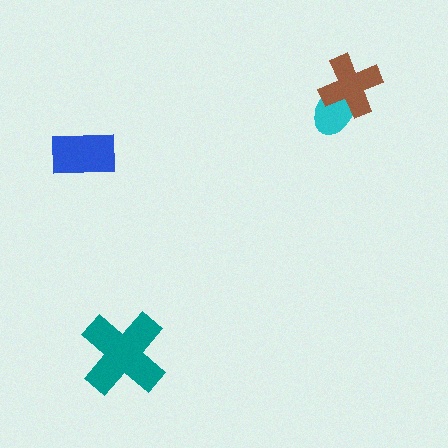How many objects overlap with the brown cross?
1 object overlaps with the brown cross.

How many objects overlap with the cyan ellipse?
1 object overlaps with the cyan ellipse.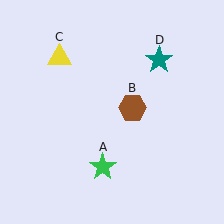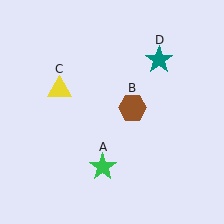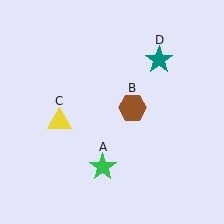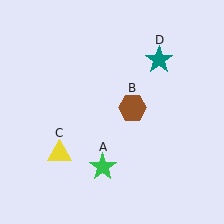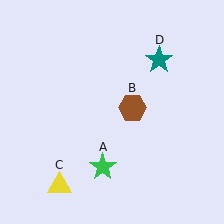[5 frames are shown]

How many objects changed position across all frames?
1 object changed position: yellow triangle (object C).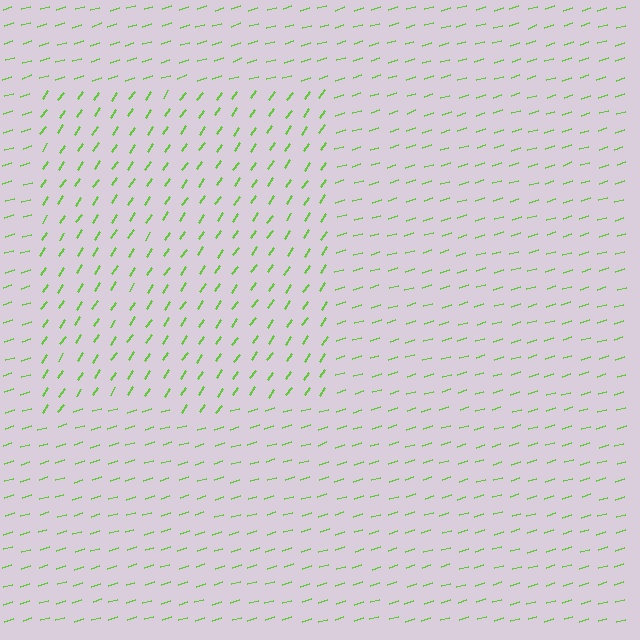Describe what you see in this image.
The image is filled with small lime line segments. A rectangle region in the image has lines oriented differently from the surrounding lines, creating a visible texture boundary.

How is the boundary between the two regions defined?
The boundary is defined purely by a change in line orientation (approximately 39 degrees difference). All lines are the same color and thickness.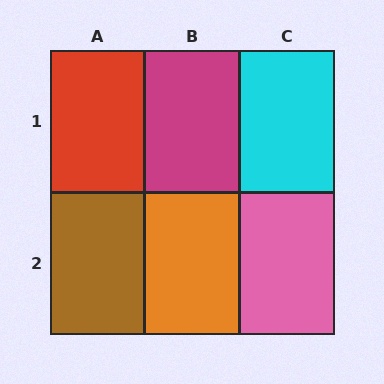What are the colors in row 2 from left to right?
Brown, orange, pink.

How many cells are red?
1 cell is red.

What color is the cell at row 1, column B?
Magenta.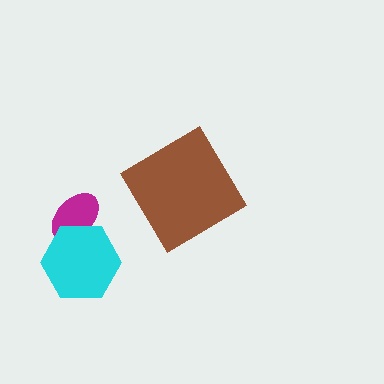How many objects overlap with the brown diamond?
0 objects overlap with the brown diamond.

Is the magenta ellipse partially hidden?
Yes, it is partially covered by another shape.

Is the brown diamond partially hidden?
No, no other shape covers it.